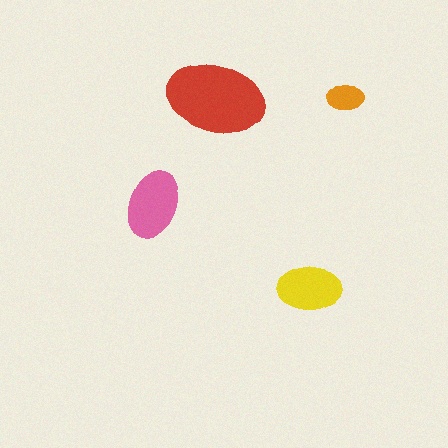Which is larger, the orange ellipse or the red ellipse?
The red one.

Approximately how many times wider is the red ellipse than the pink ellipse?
About 1.5 times wider.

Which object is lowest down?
The yellow ellipse is bottommost.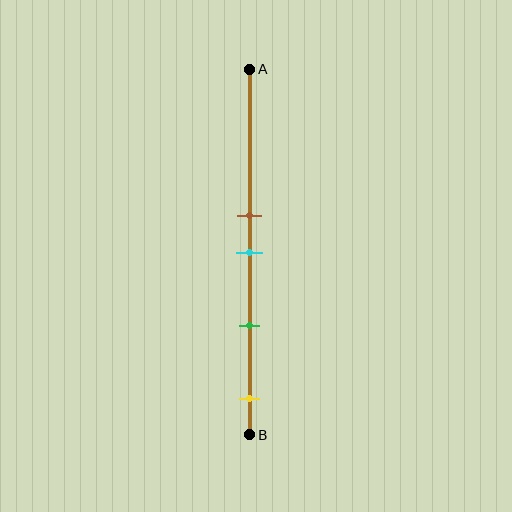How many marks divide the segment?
There are 4 marks dividing the segment.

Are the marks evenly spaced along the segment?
No, the marks are not evenly spaced.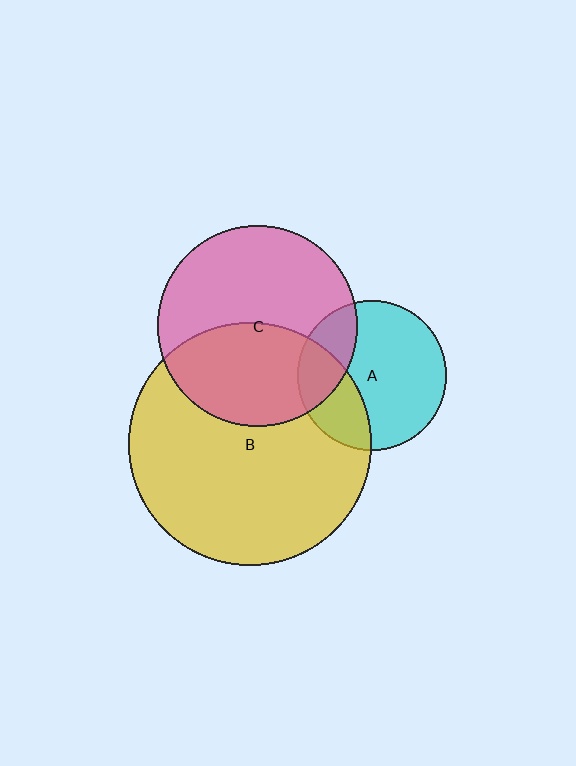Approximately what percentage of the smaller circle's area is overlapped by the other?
Approximately 30%.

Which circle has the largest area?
Circle B (yellow).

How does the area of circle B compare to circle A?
Approximately 2.7 times.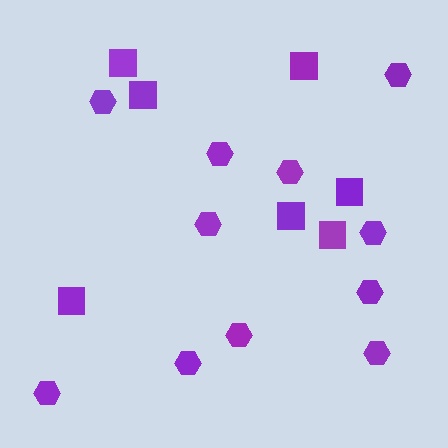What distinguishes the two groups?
There are 2 groups: one group of hexagons (11) and one group of squares (7).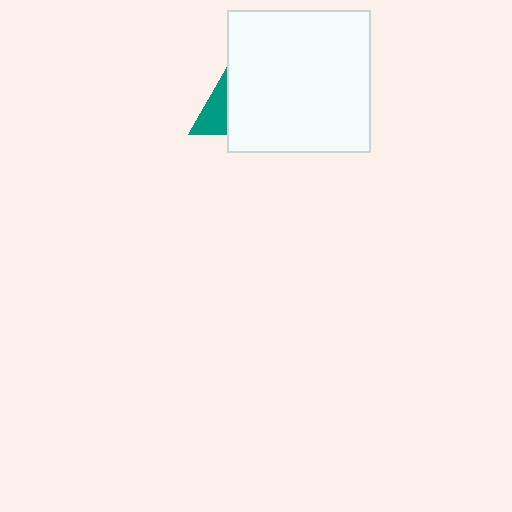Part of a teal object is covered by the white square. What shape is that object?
It is a triangle.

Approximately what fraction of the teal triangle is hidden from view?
Roughly 59% of the teal triangle is hidden behind the white square.